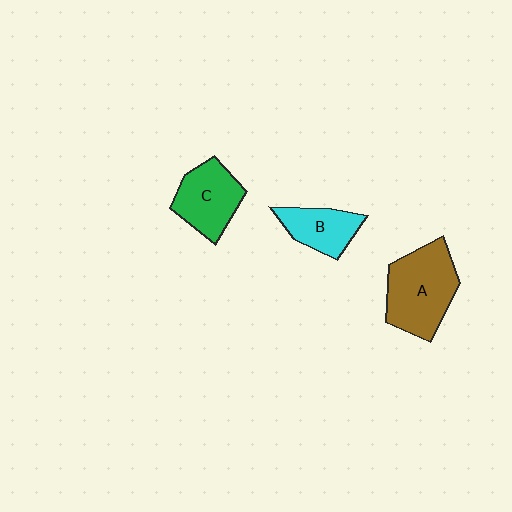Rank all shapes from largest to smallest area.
From largest to smallest: A (brown), C (green), B (cyan).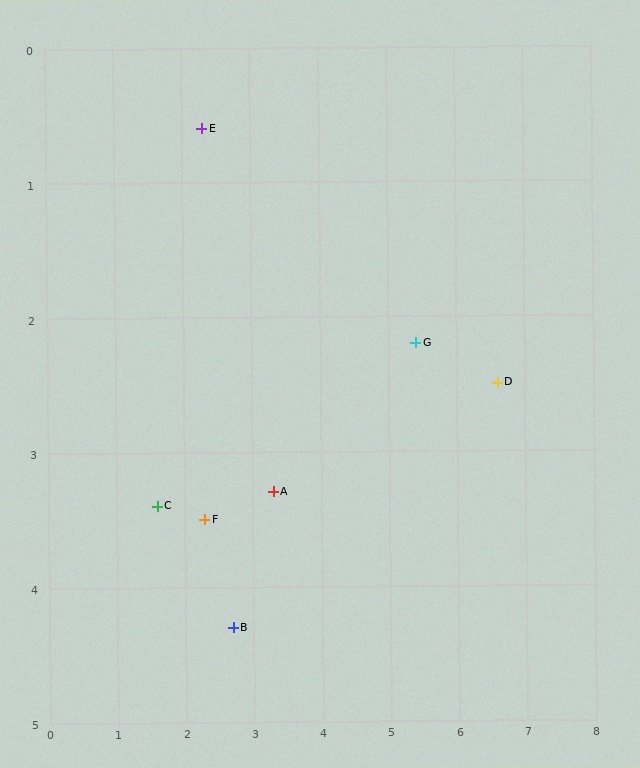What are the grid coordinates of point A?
Point A is at approximately (3.3, 3.3).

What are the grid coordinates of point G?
Point G is at approximately (5.4, 2.2).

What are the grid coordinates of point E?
Point E is at approximately (2.3, 0.6).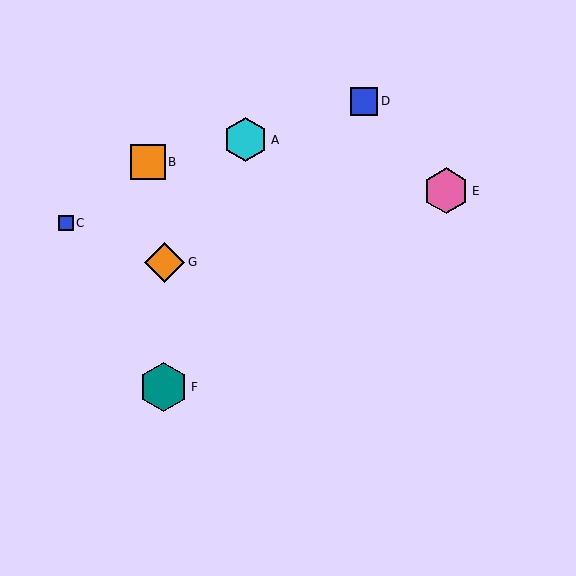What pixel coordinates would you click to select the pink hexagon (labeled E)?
Click at (446, 191) to select the pink hexagon E.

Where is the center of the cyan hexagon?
The center of the cyan hexagon is at (246, 140).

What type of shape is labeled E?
Shape E is a pink hexagon.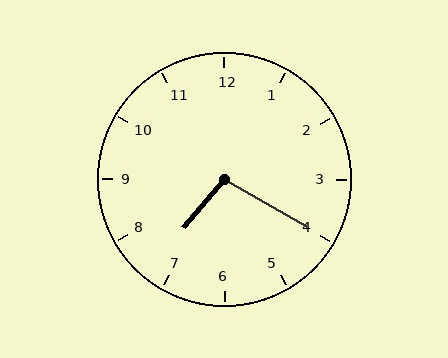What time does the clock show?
7:20.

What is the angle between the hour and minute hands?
Approximately 100 degrees.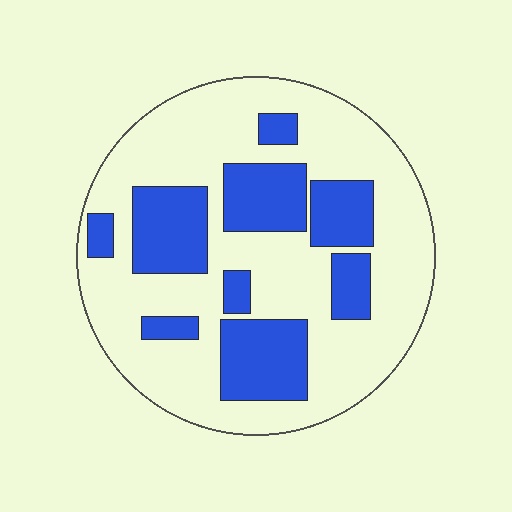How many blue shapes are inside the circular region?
9.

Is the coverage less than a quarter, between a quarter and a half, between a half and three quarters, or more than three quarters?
Between a quarter and a half.